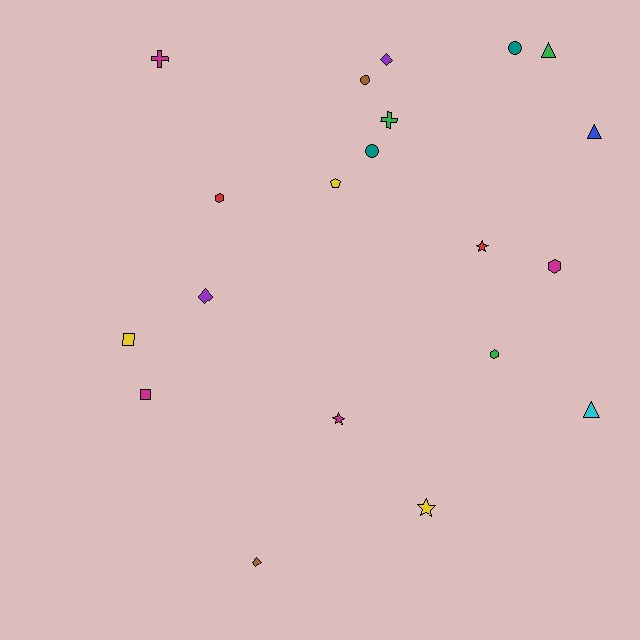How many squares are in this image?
There are 2 squares.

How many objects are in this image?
There are 20 objects.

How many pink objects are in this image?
There are no pink objects.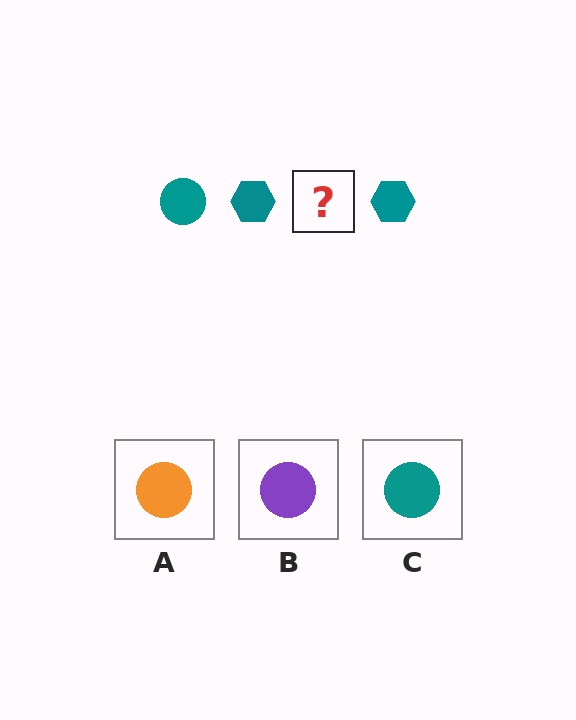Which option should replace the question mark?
Option C.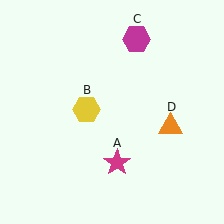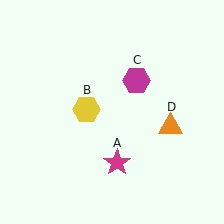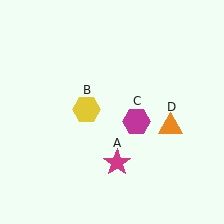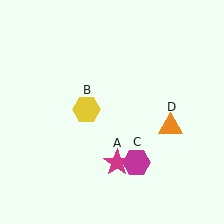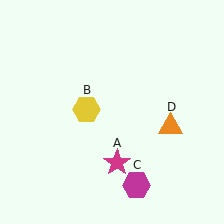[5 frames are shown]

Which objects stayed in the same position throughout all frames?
Magenta star (object A) and yellow hexagon (object B) and orange triangle (object D) remained stationary.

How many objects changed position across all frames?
1 object changed position: magenta hexagon (object C).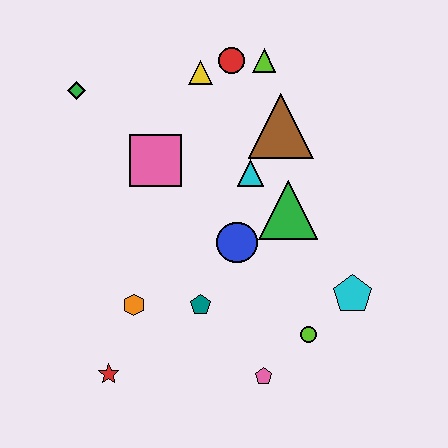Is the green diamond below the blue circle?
No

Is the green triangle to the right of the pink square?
Yes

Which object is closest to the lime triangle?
The red circle is closest to the lime triangle.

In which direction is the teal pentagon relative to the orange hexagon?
The teal pentagon is to the right of the orange hexagon.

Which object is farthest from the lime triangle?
The red star is farthest from the lime triangle.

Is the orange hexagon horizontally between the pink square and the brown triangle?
No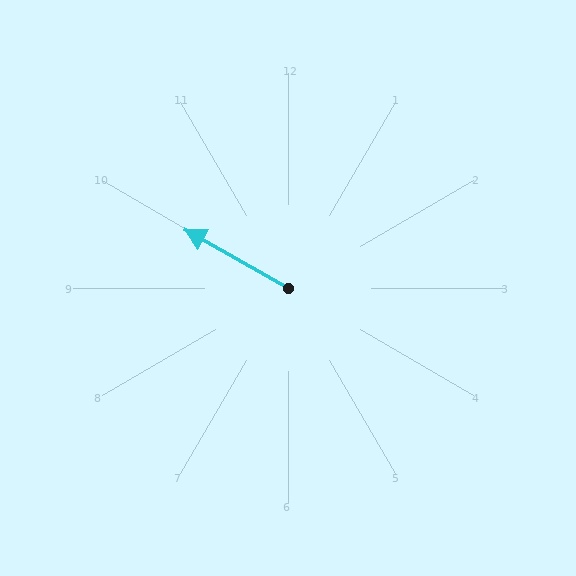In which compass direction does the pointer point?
Northwest.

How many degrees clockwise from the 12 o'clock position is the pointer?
Approximately 300 degrees.